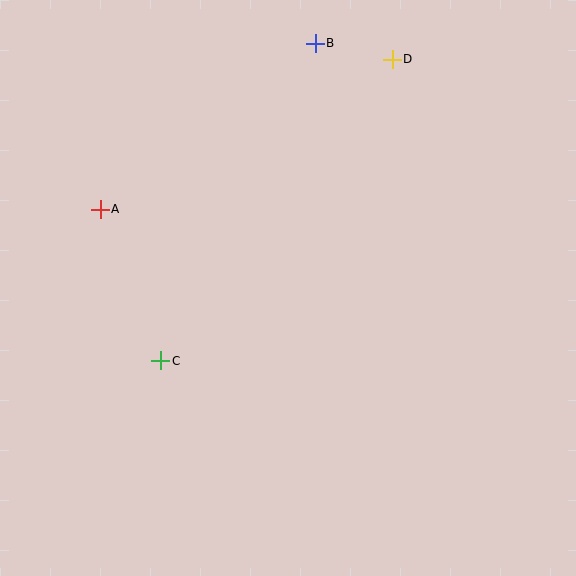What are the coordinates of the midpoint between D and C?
The midpoint between D and C is at (277, 210).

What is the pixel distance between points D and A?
The distance between D and A is 328 pixels.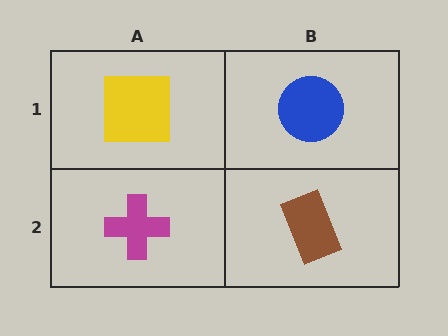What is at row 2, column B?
A brown rectangle.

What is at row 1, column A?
A yellow square.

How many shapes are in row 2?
2 shapes.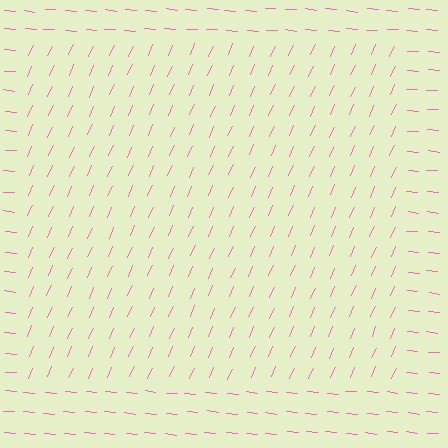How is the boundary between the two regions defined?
The boundary is defined purely by a change in line orientation (approximately 71 degrees difference). All lines are the same color and thickness.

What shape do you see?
I see a rectangle.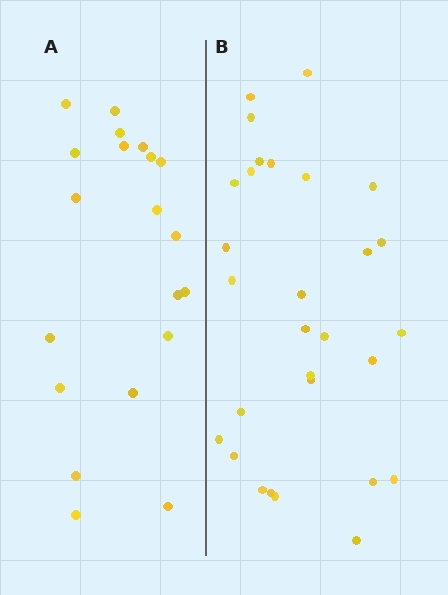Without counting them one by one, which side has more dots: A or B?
Region B (the right region) has more dots.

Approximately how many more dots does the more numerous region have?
Region B has roughly 8 or so more dots than region A.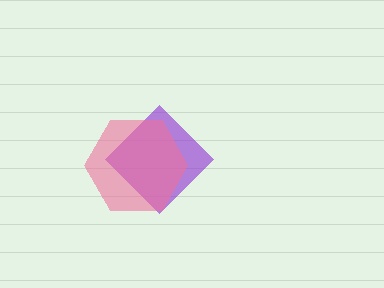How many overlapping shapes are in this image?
There are 2 overlapping shapes in the image.